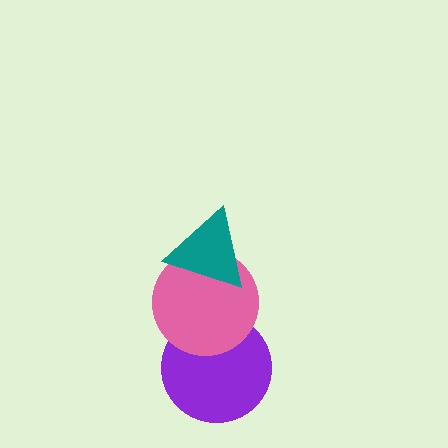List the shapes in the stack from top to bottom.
From top to bottom: the teal triangle, the pink circle, the purple circle.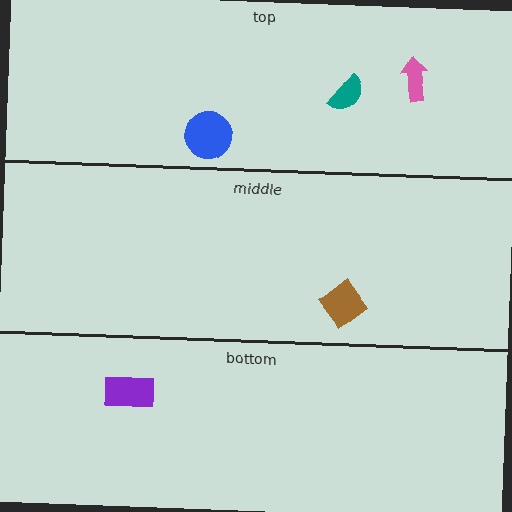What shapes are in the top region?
The blue circle, the pink arrow, the teal semicircle.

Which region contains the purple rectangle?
The bottom region.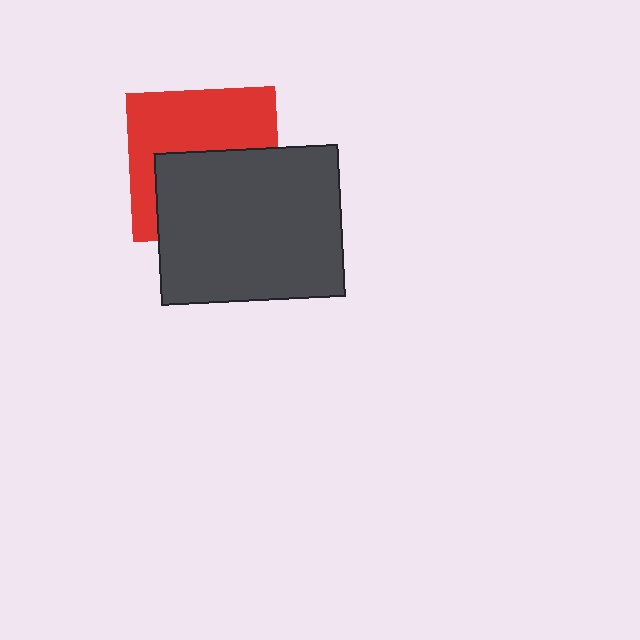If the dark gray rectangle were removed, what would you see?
You would see the complete red square.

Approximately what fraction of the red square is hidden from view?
Roughly 49% of the red square is hidden behind the dark gray rectangle.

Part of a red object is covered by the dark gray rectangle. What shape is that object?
It is a square.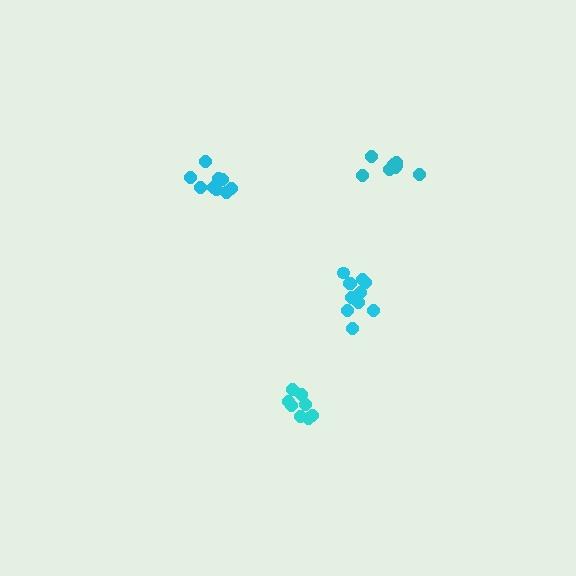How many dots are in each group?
Group 1: 9 dots, Group 2: 8 dots, Group 3: 8 dots, Group 4: 11 dots (36 total).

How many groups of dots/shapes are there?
There are 4 groups.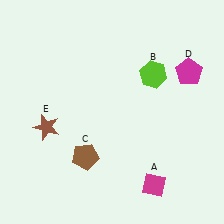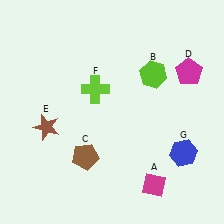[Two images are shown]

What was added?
A lime cross (F), a blue hexagon (G) were added in Image 2.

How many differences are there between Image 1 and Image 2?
There are 2 differences between the two images.